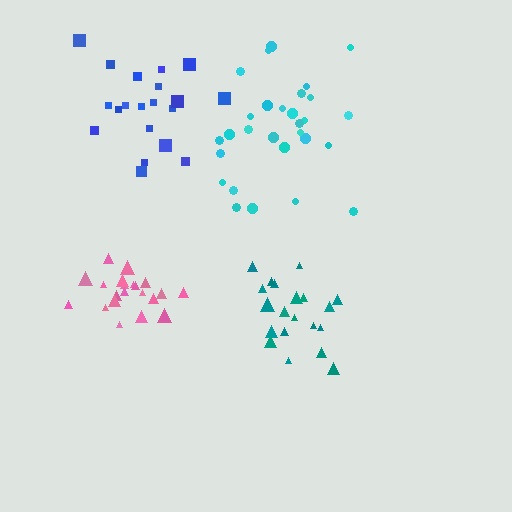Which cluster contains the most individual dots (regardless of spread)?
Cyan (29).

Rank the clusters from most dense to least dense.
pink, teal, blue, cyan.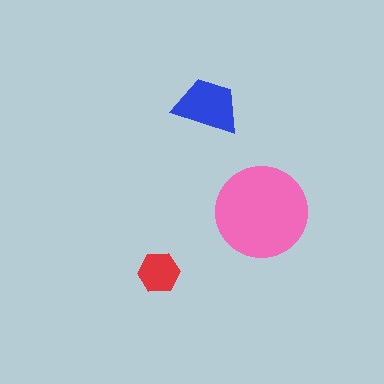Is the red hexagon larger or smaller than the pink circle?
Smaller.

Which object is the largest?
The pink circle.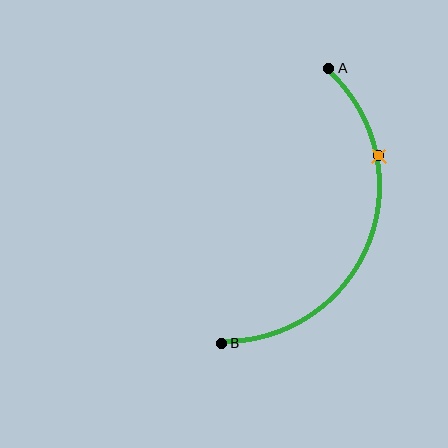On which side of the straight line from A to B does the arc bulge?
The arc bulges to the right of the straight line connecting A and B.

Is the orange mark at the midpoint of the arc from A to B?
No. The orange mark lies on the arc but is closer to endpoint A. The arc midpoint would be at the point on the curve equidistant along the arc from both A and B.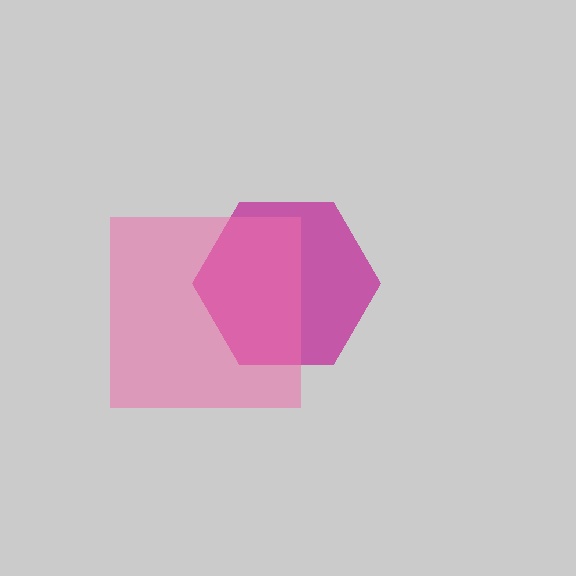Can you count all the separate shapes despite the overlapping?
Yes, there are 2 separate shapes.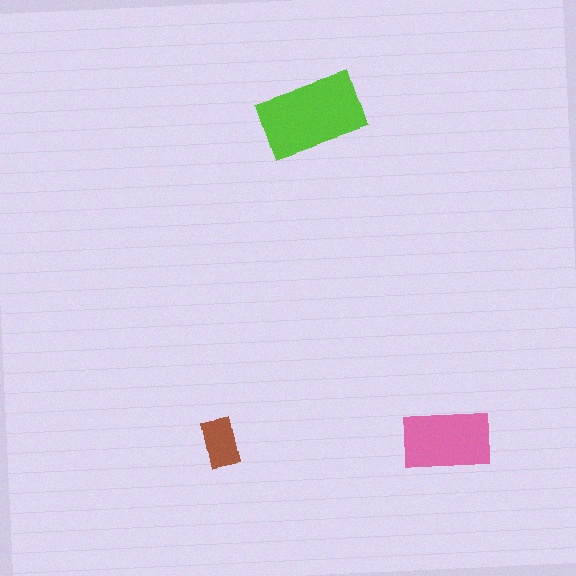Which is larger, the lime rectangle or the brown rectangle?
The lime one.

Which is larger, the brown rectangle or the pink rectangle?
The pink one.